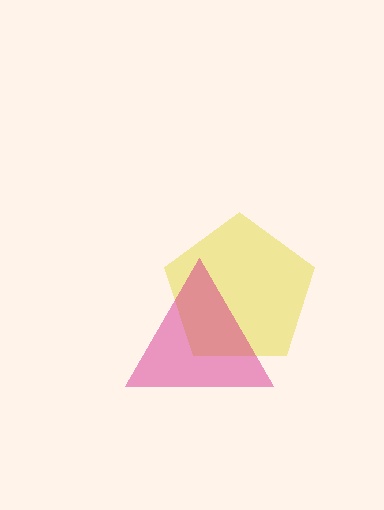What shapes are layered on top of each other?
The layered shapes are: a yellow pentagon, a magenta triangle.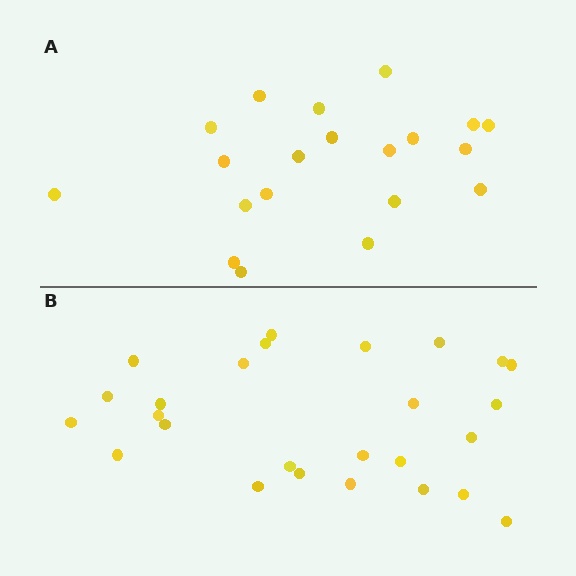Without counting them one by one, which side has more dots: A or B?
Region B (the bottom region) has more dots.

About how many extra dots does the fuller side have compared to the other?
Region B has about 6 more dots than region A.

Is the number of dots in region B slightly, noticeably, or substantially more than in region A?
Region B has noticeably more, but not dramatically so. The ratio is roughly 1.3 to 1.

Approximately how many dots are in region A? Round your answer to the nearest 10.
About 20 dots.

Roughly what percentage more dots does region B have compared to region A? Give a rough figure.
About 30% more.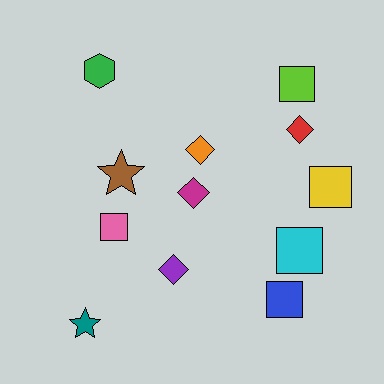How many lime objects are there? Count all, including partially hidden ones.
There is 1 lime object.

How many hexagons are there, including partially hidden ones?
There is 1 hexagon.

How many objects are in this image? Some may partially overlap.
There are 12 objects.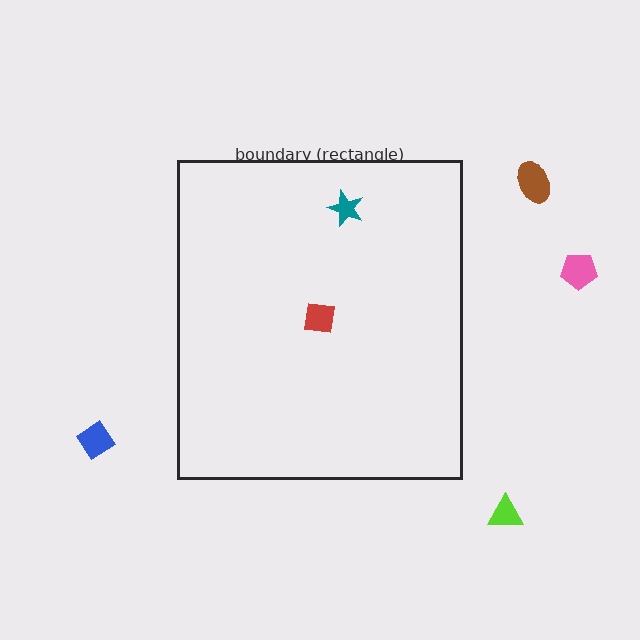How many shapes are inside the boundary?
2 inside, 4 outside.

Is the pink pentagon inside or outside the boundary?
Outside.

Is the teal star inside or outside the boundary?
Inside.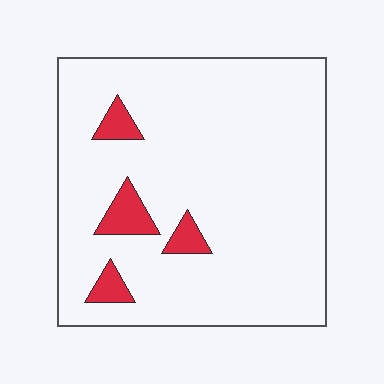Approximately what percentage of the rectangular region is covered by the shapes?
Approximately 10%.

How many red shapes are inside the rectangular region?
4.